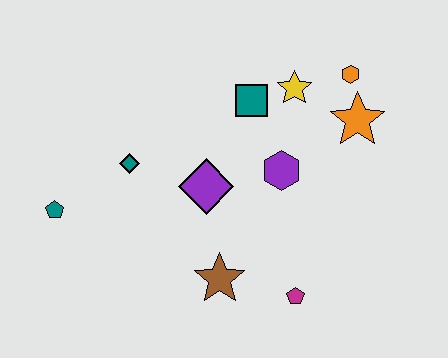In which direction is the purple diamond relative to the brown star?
The purple diamond is above the brown star.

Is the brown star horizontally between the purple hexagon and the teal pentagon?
Yes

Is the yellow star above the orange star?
Yes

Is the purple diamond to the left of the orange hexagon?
Yes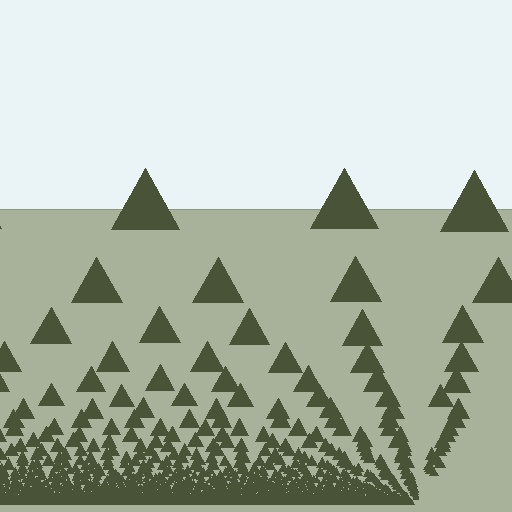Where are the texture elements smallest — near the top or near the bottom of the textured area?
Near the bottom.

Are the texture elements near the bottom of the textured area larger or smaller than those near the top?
Smaller. The gradient is inverted — elements near the bottom are smaller and denser.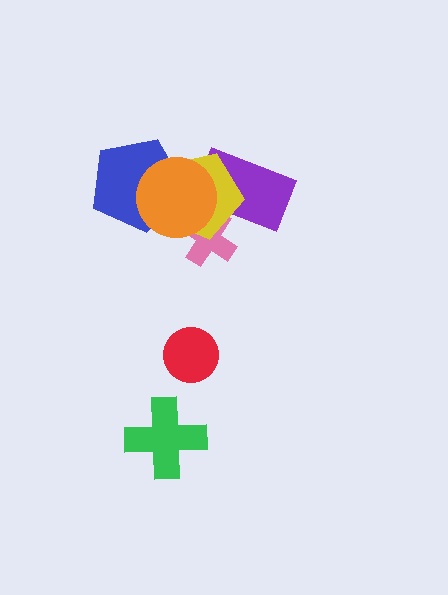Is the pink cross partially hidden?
Yes, it is partially covered by another shape.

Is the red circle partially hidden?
No, no other shape covers it.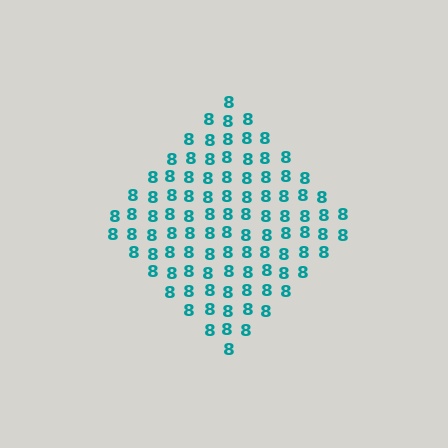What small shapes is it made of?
It is made of small digit 8's.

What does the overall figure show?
The overall figure shows a diamond.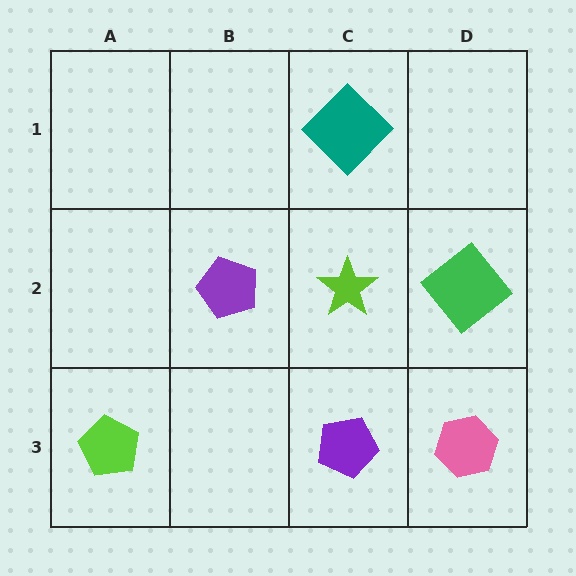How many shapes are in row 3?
3 shapes.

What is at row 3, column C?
A purple pentagon.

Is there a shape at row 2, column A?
No, that cell is empty.